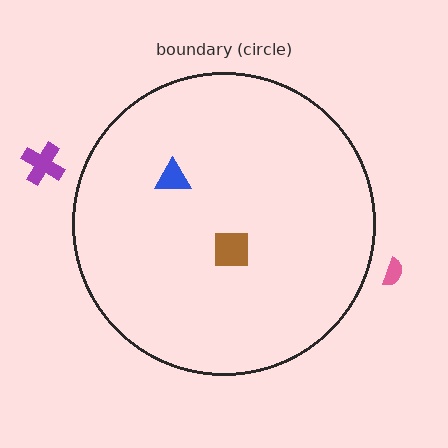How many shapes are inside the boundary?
2 inside, 2 outside.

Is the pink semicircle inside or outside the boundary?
Outside.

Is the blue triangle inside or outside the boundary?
Inside.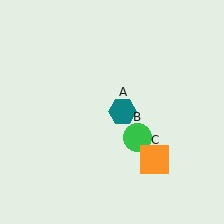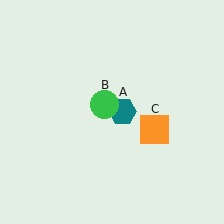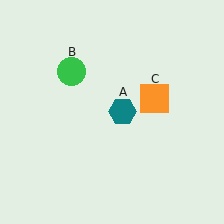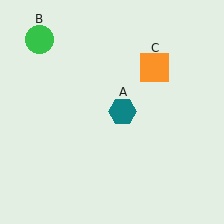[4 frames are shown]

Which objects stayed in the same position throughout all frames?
Teal hexagon (object A) remained stationary.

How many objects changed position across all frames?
2 objects changed position: green circle (object B), orange square (object C).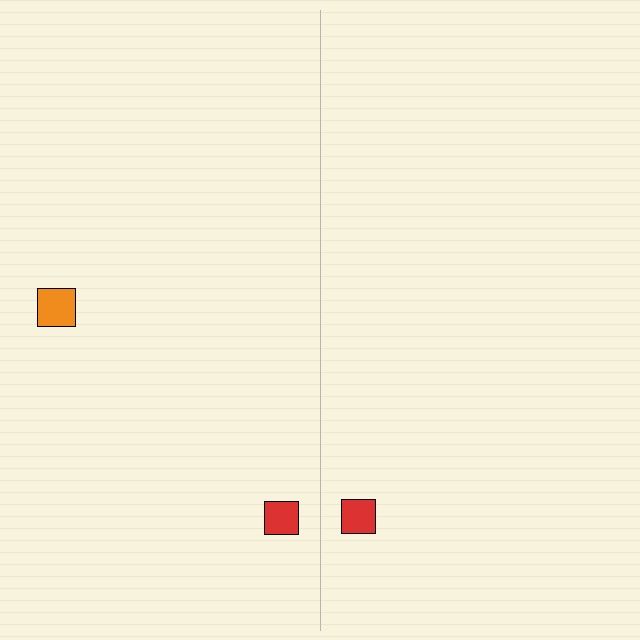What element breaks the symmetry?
A orange square is missing from the right side.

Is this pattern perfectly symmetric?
No, the pattern is not perfectly symmetric. A orange square is missing from the right side.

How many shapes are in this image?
There are 3 shapes in this image.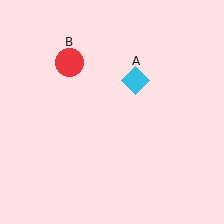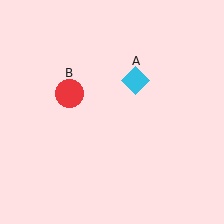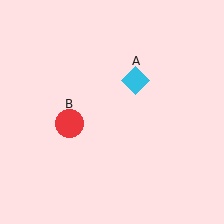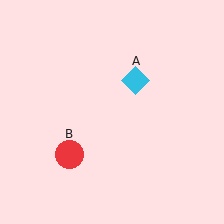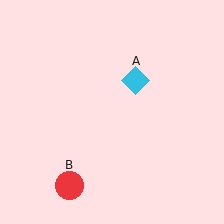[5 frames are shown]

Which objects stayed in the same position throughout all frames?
Cyan diamond (object A) remained stationary.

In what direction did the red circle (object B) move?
The red circle (object B) moved down.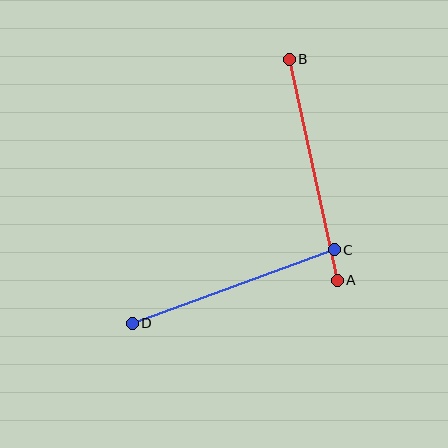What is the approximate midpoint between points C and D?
The midpoint is at approximately (233, 287) pixels.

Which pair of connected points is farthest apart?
Points A and B are farthest apart.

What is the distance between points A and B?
The distance is approximately 226 pixels.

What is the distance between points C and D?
The distance is approximately 215 pixels.